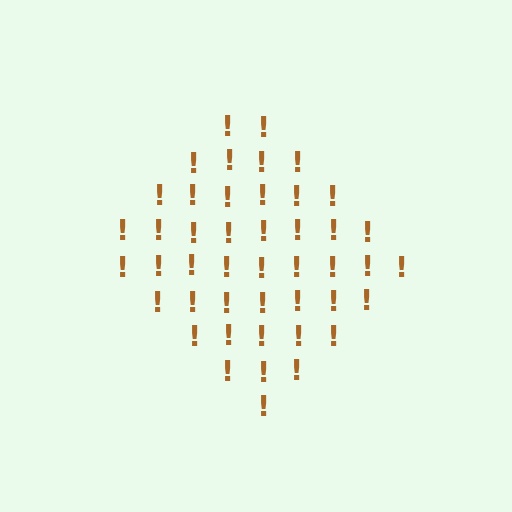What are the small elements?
The small elements are exclamation marks.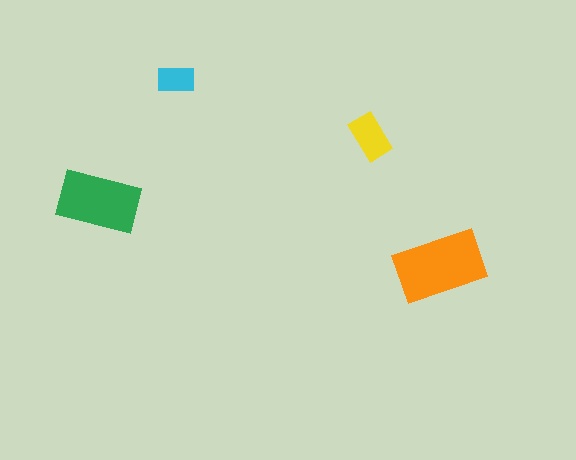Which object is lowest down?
The orange rectangle is bottommost.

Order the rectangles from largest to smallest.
the orange one, the green one, the yellow one, the cyan one.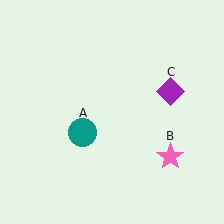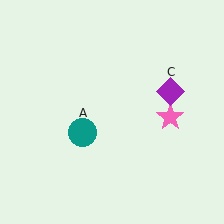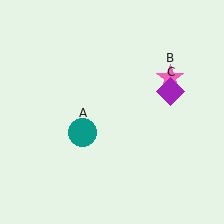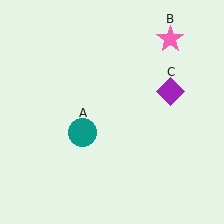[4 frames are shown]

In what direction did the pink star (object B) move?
The pink star (object B) moved up.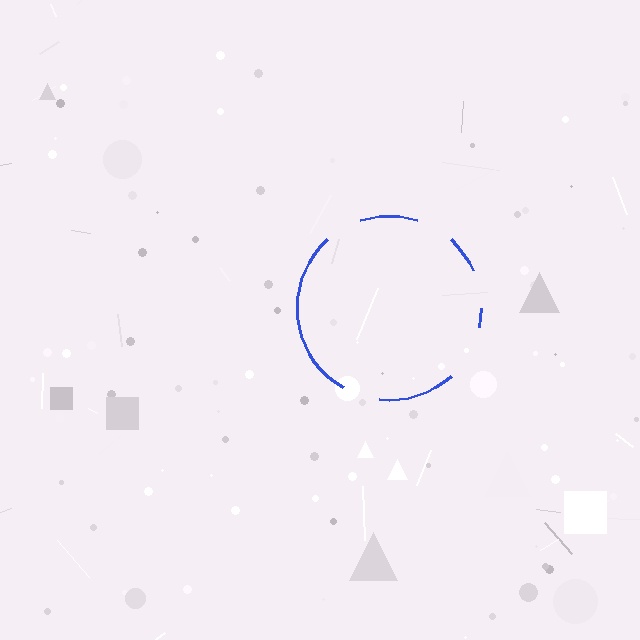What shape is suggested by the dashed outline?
The dashed outline suggests a circle.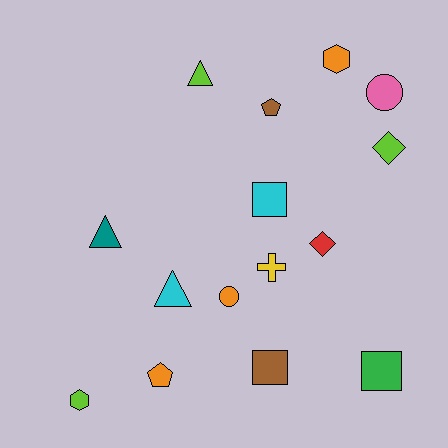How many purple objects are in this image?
There are no purple objects.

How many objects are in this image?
There are 15 objects.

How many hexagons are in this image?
There are 2 hexagons.